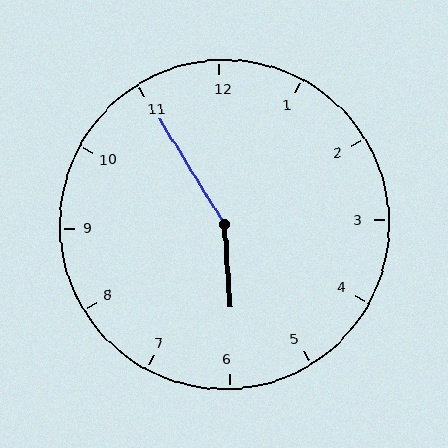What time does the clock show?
5:55.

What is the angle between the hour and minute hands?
Approximately 152 degrees.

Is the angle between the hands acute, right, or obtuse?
It is obtuse.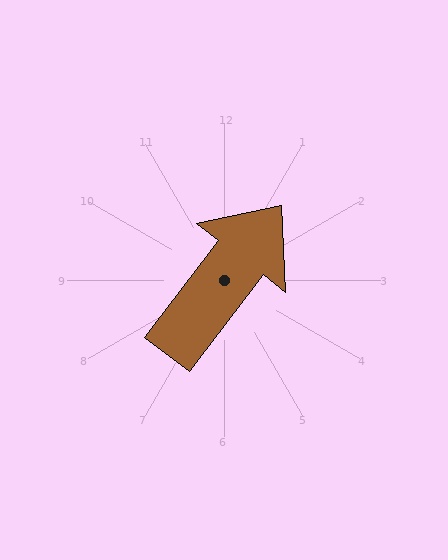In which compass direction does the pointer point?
Northeast.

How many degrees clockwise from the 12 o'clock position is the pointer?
Approximately 38 degrees.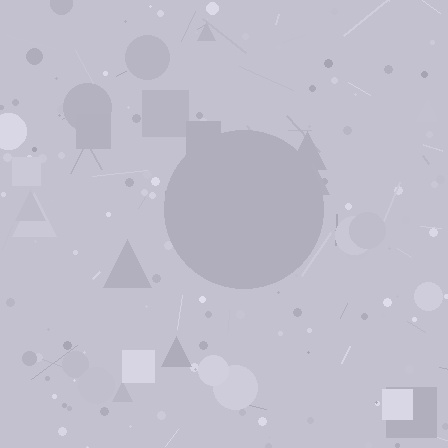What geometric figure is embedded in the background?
A circle is embedded in the background.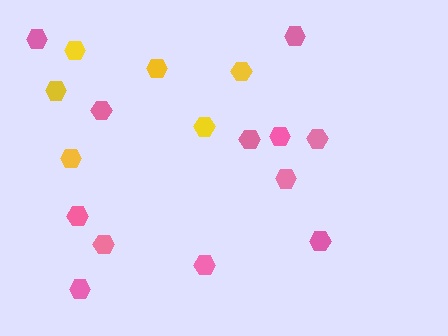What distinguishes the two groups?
There are 2 groups: one group of yellow hexagons (6) and one group of pink hexagons (12).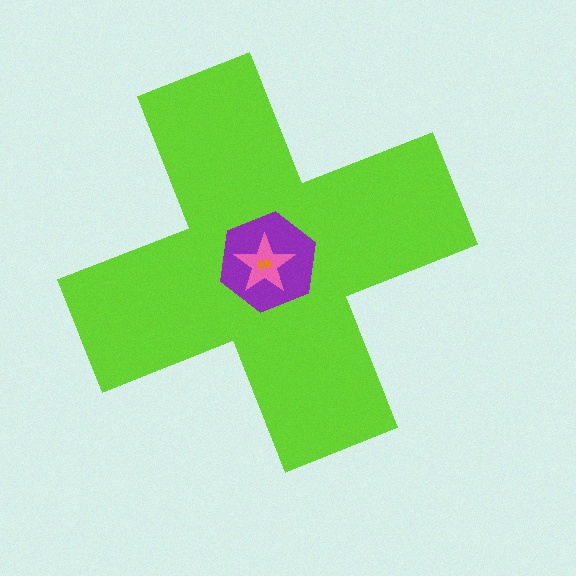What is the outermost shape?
The lime cross.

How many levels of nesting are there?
4.